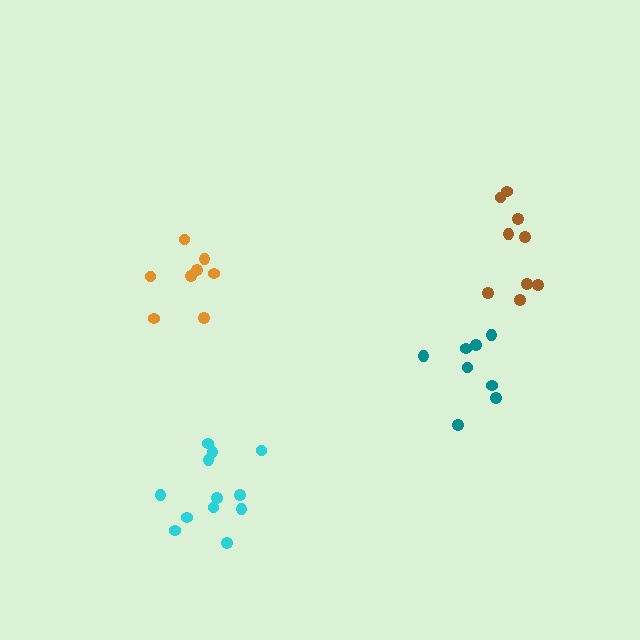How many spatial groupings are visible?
There are 4 spatial groupings.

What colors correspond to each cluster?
The clusters are colored: orange, teal, cyan, brown.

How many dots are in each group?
Group 1: 8 dots, Group 2: 8 dots, Group 3: 12 dots, Group 4: 9 dots (37 total).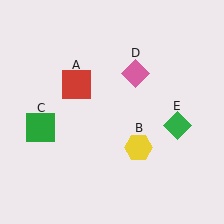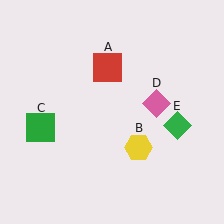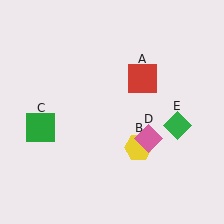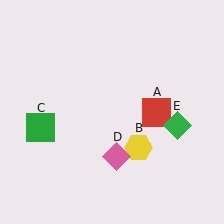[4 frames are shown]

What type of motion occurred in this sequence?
The red square (object A), pink diamond (object D) rotated clockwise around the center of the scene.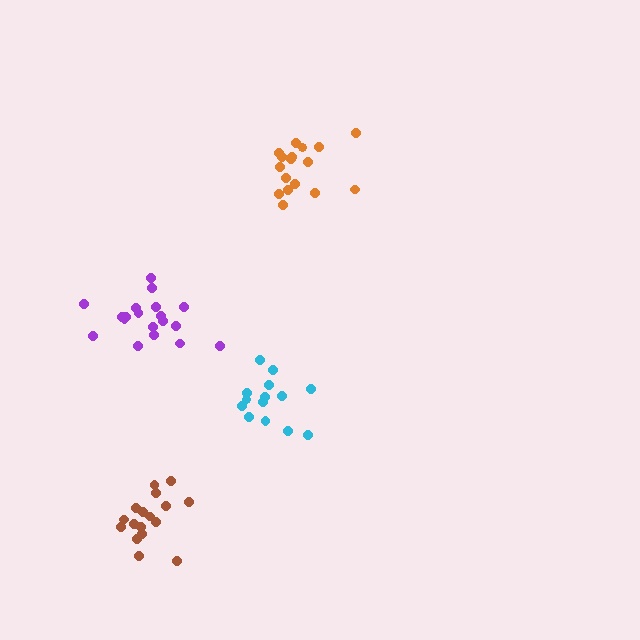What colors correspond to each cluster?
The clusters are colored: orange, brown, purple, cyan.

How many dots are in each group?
Group 1: 17 dots, Group 2: 17 dots, Group 3: 19 dots, Group 4: 14 dots (67 total).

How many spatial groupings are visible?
There are 4 spatial groupings.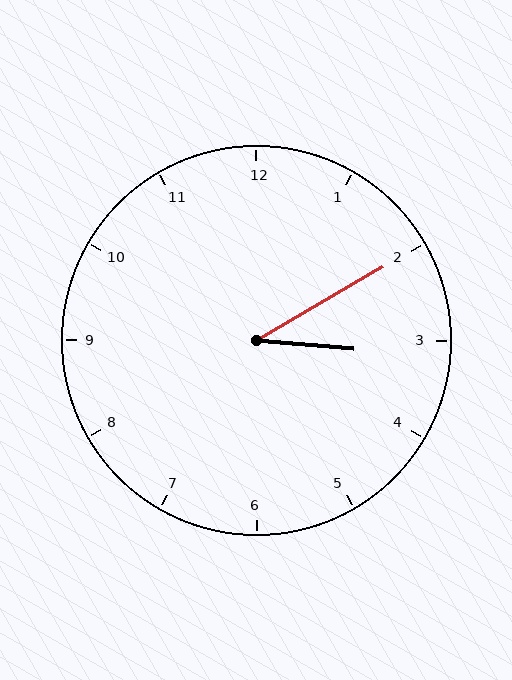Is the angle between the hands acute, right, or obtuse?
It is acute.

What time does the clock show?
3:10.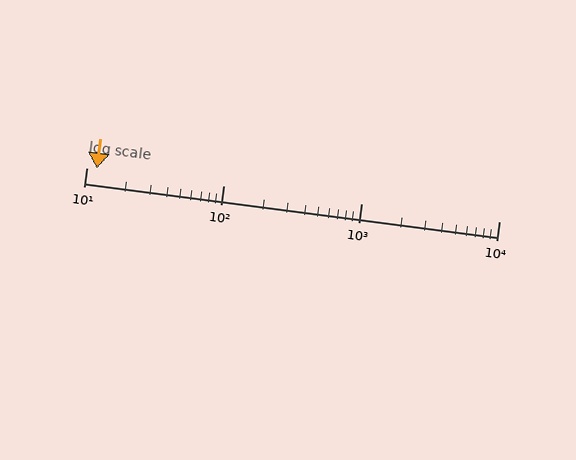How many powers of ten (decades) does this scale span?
The scale spans 3 decades, from 10 to 10000.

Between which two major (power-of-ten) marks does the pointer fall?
The pointer is between 10 and 100.